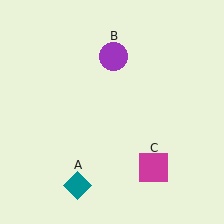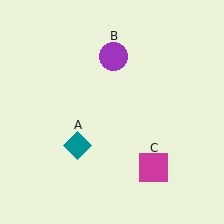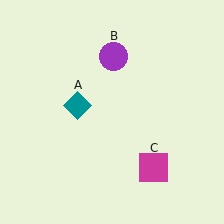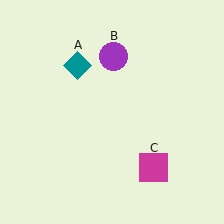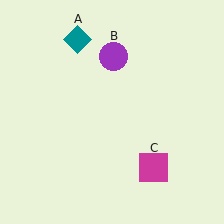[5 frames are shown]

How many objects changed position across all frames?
1 object changed position: teal diamond (object A).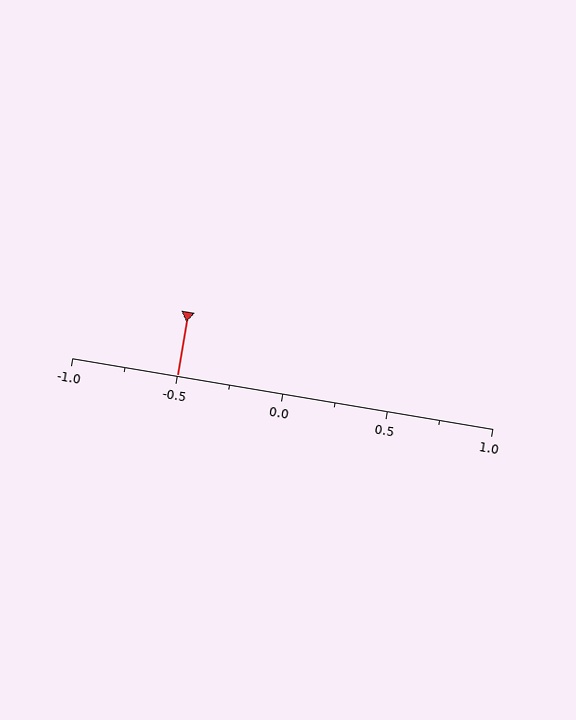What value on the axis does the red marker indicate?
The marker indicates approximately -0.5.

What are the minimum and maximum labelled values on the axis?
The axis runs from -1.0 to 1.0.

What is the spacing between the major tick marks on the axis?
The major ticks are spaced 0.5 apart.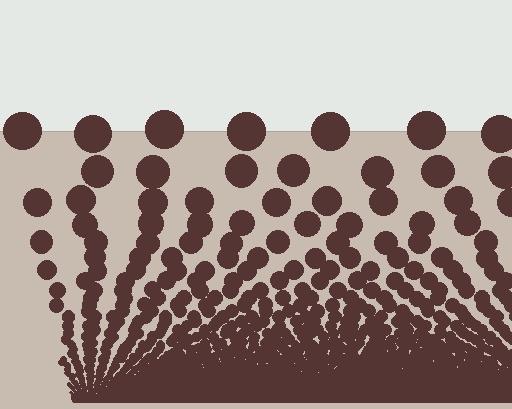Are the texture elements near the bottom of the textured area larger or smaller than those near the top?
Smaller. The gradient is inverted — elements near the bottom are smaller and denser.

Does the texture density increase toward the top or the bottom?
Density increases toward the bottom.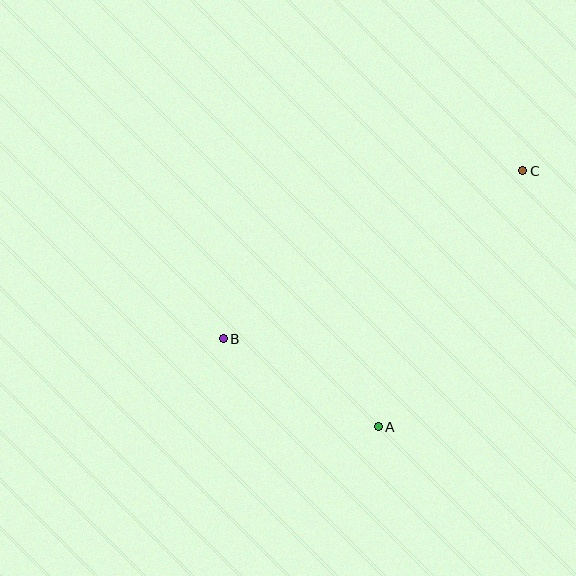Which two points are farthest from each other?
Points B and C are farthest from each other.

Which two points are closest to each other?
Points A and B are closest to each other.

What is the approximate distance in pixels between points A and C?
The distance between A and C is approximately 294 pixels.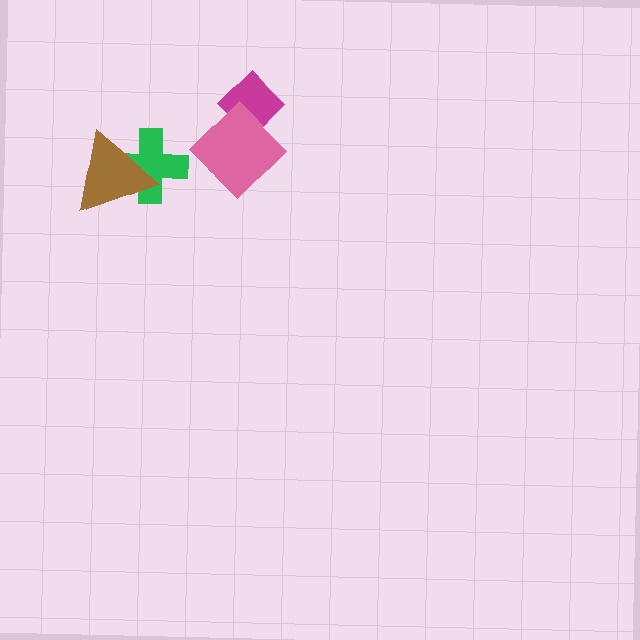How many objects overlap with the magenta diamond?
1 object overlaps with the magenta diamond.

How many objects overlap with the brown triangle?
1 object overlaps with the brown triangle.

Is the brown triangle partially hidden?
No, no other shape covers it.